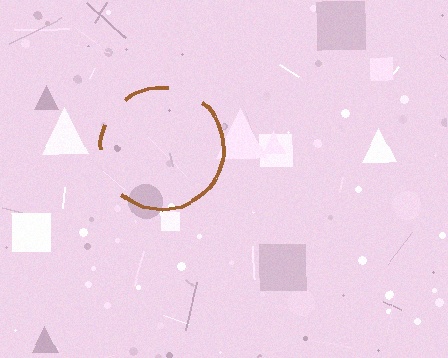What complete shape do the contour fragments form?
The contour fragments form a circle.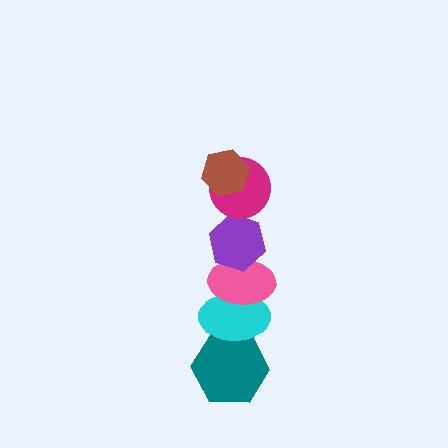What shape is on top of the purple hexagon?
The magenta circle is on top of the purple hexagon.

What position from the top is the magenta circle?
The magenta circle is 2nd from the top.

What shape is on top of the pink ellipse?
The purple hexagon is on top of the pink ellipse.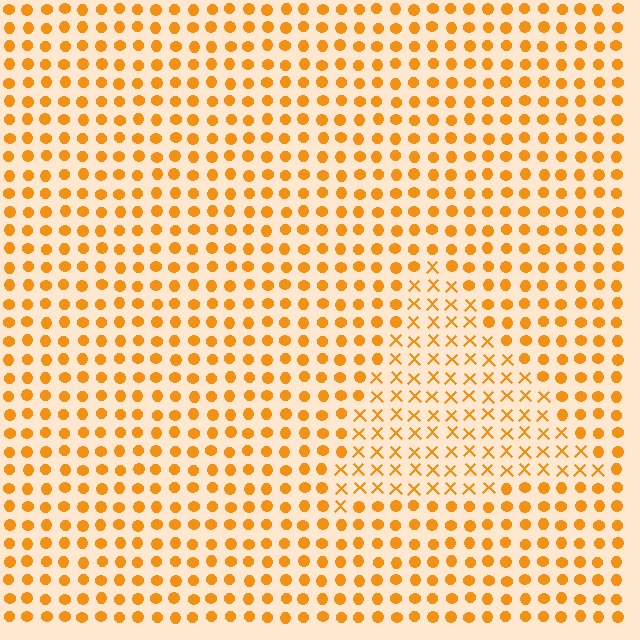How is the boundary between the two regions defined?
The boundary is defined by a change in element shape: X marks inside vs. circles outside. All elements share the same color and spacing.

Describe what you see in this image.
The image is filled with small orange elements arranged in a uniform grid. A triangle-shaped region contains X marks, while the surrounding area contains circles. The boundary is defined purely by the change in element shape.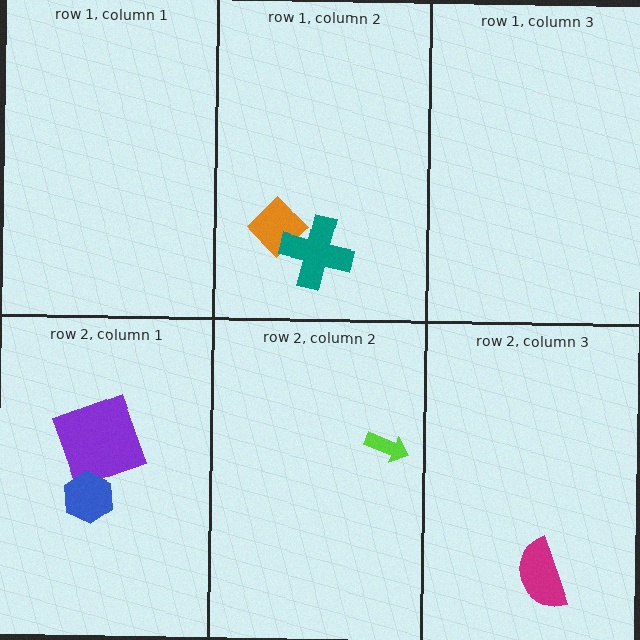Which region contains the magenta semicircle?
The row 2, column 3 region.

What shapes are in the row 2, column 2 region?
The lime arrow.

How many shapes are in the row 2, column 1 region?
2.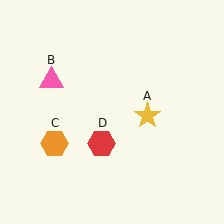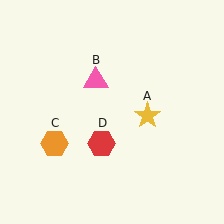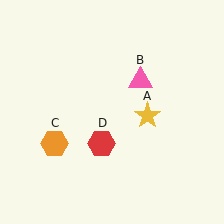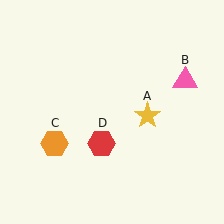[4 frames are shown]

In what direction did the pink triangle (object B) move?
The pink triangle (object B) moved right.